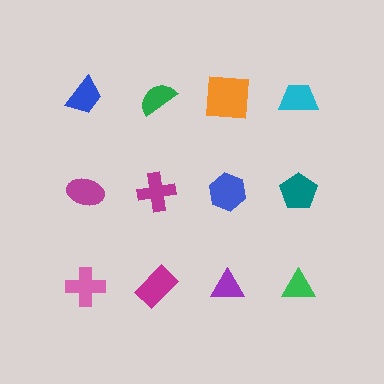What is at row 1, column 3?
An orange square.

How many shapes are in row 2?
4 shapes.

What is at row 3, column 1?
A pink cross.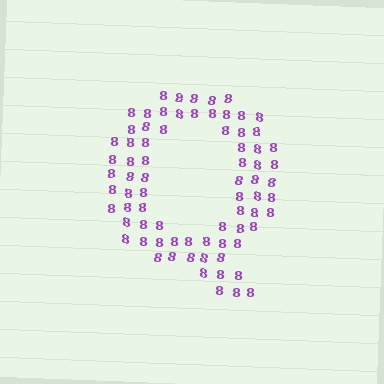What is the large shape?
The large shape is the letter Q.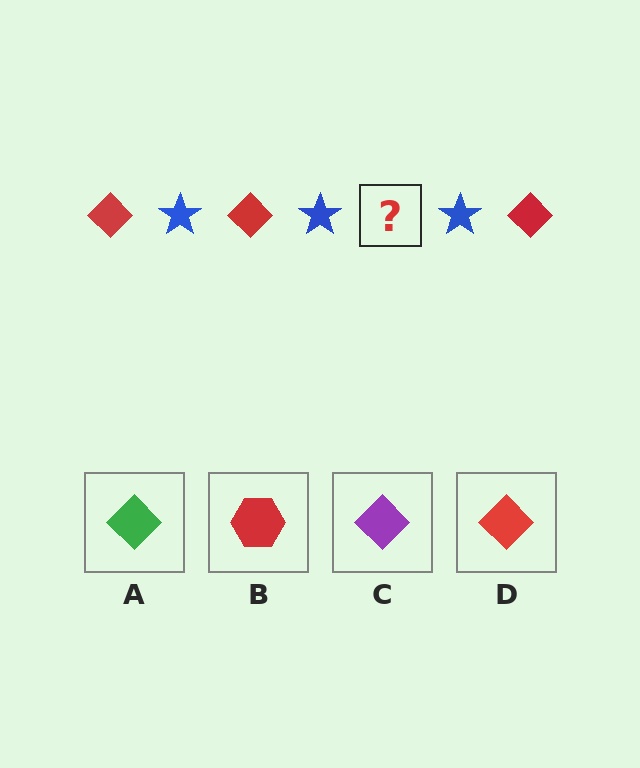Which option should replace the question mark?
Option D.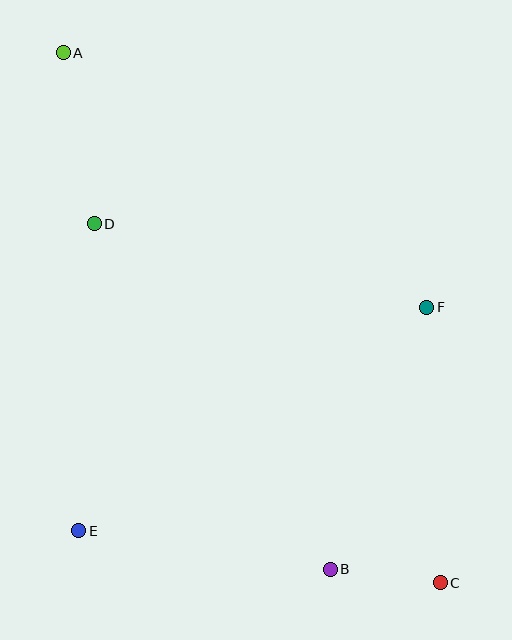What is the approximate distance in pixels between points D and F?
The distance between D and F is approximately 343 pixels.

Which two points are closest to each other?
Points B and C are closest to each other.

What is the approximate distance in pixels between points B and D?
The distance between B and D is approximately 418 pixels.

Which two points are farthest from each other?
Points A and C are farthest from each other.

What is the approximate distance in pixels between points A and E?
The distance between A and E is approximately 478 pixels.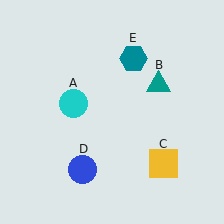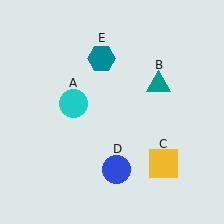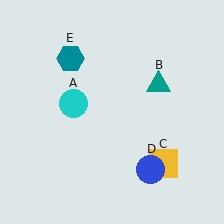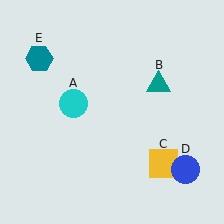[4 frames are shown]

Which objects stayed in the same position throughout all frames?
Cyan circle (object A) and teal triangle (object B) and yellow square (object C) remained stationary.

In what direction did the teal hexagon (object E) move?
The teal hexagon (object E) moved left.